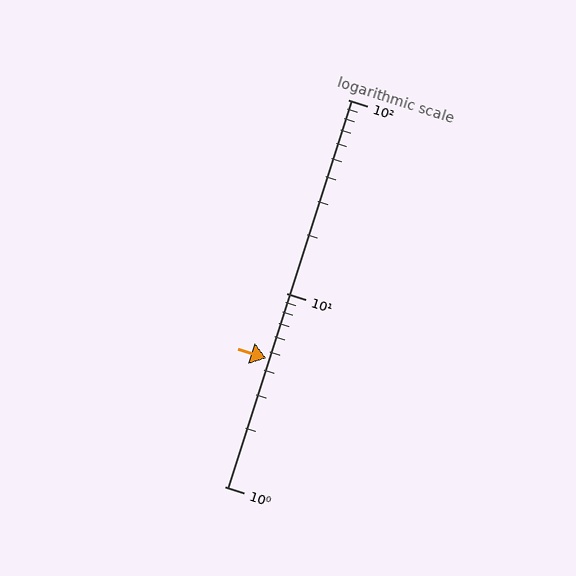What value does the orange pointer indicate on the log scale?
The pointer indicates approximately 4.6.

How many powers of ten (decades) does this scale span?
The scale spans 2 decades, from 1 to 100.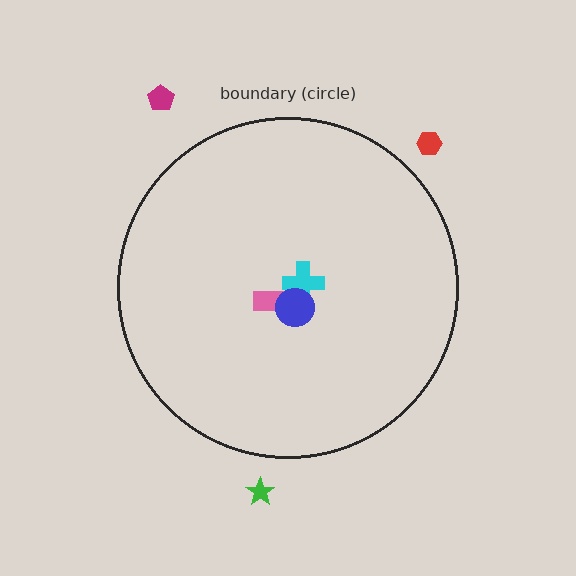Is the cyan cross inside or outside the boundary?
Inside.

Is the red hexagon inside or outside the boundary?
Outside.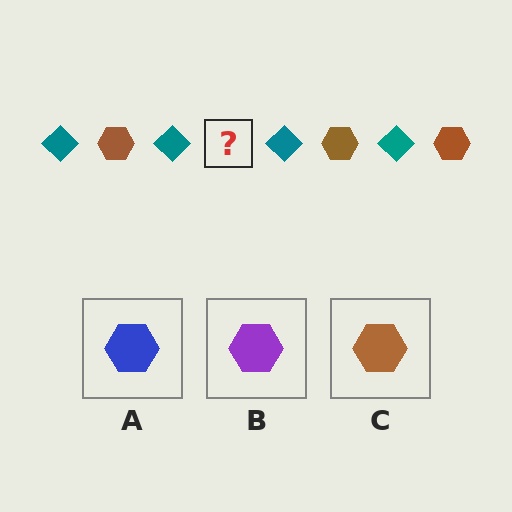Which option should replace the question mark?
Option C.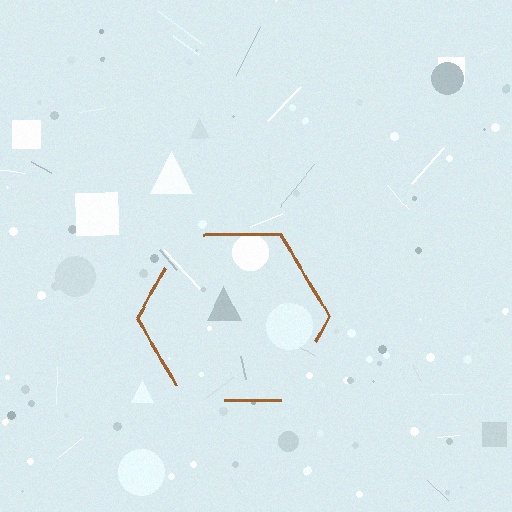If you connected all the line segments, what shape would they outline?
They would outline a hexagon.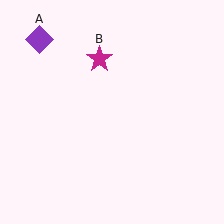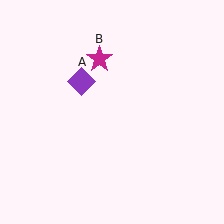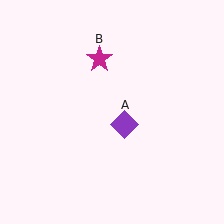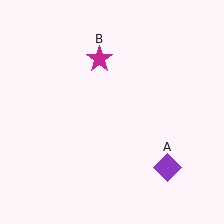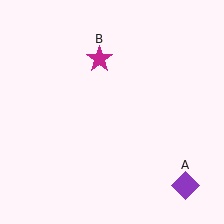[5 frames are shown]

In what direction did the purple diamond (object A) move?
The purple diamond (object A) moved down and to the right.